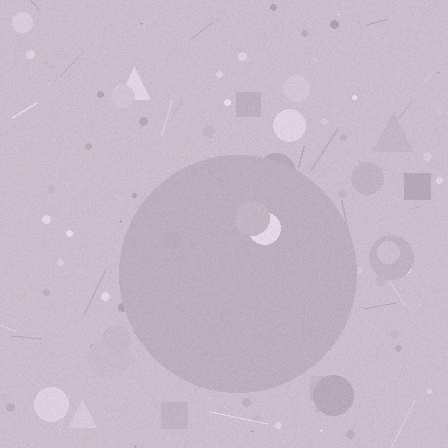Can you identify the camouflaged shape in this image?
The camouflaged shape is a circle.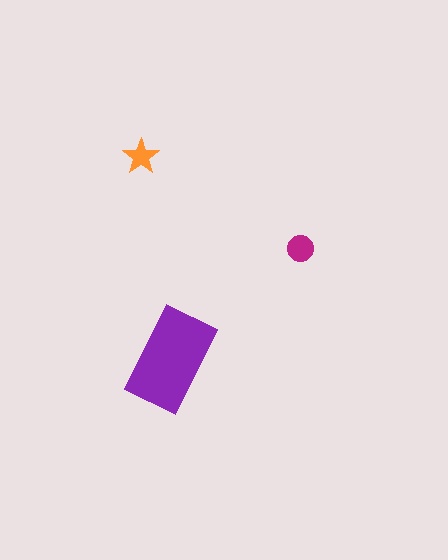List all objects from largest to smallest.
The purple rectangle, the magenta circle, the orange star.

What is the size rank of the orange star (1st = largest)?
3rd.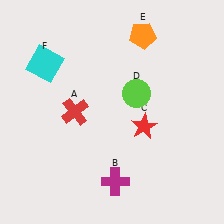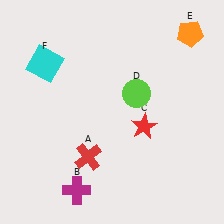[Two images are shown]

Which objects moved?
The objects that moved are: the red cross (A), the magenta cross (B), the orange pentagon (E).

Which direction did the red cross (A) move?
The red cross (A) moved down.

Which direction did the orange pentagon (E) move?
The orange pentagon (E) moved right.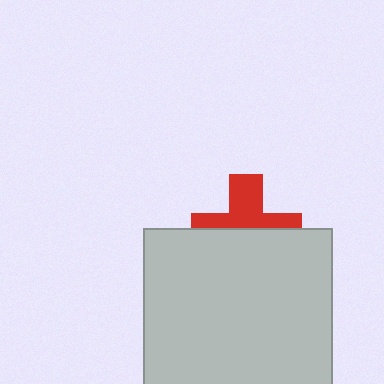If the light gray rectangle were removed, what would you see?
You would see the complete red cross.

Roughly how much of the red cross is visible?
About half of it is visible (roughly 45%).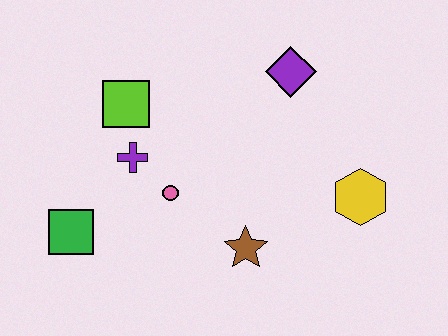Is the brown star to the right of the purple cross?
Yes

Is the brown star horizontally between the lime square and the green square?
No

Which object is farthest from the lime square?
The yellow hexagon is farthest from the lime square.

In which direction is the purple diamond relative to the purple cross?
The purple diamond is to the right of the purple cross.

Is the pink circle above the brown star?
Yes